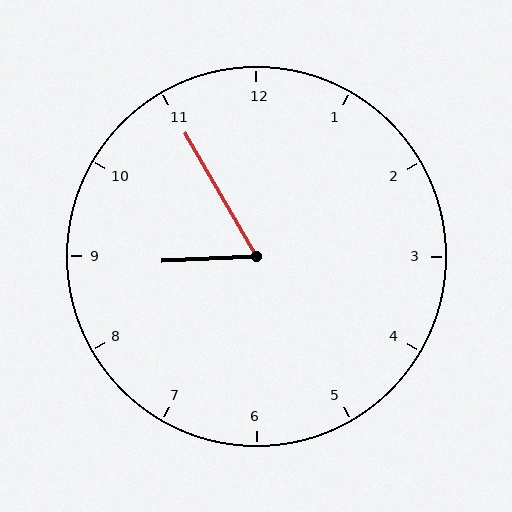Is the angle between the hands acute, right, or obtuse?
It is acute.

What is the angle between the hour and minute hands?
Approximately 62 degrees.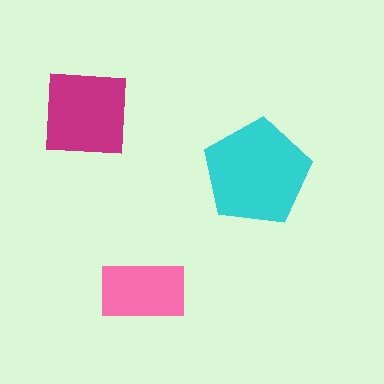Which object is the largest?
The cyan pentagon.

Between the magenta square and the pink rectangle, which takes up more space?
The magenta square.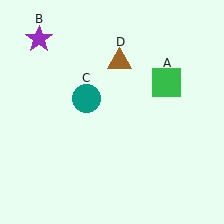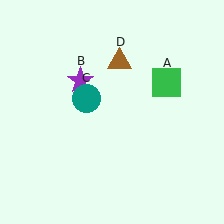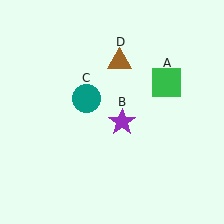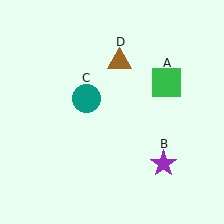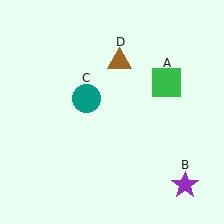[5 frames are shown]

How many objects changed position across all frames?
1 object changed position: purple star (object B).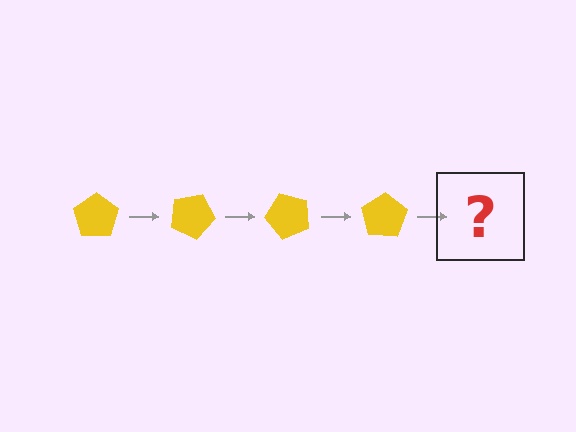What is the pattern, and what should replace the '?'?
The pattern is that the pentagon rotates 25 degrees each step. The '?' should be a yellow pentagon rotated 100 degrees.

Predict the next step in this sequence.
The next step is a yellow pentagon rotated 100 degrees.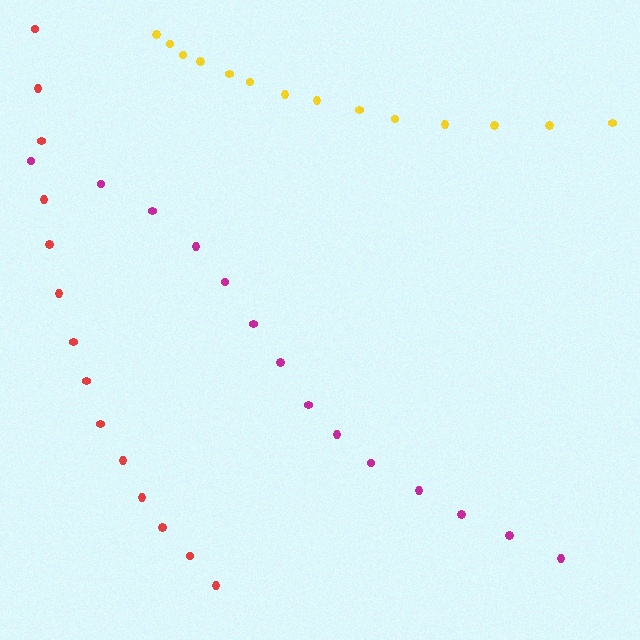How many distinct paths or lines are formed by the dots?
There are 3 distinct paths.